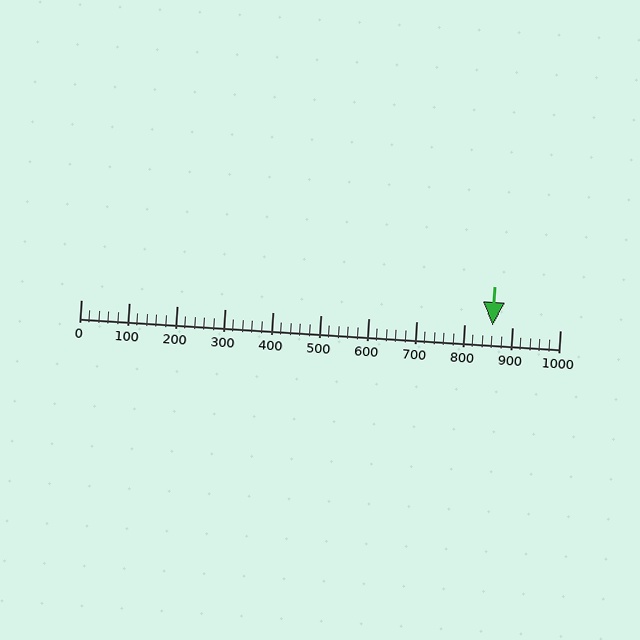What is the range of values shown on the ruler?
The ruler shows values from 0 to 1000.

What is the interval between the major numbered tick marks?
The major tick marks are spaced 100 units apart.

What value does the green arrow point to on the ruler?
The green arrow points to approximately 860.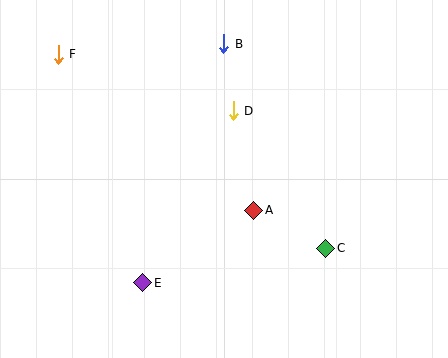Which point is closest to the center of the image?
Point A at (254, 210) is closest to the center.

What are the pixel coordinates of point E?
Point E is at (143, 283).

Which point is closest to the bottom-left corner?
Point E is closest to the bottom-left corner.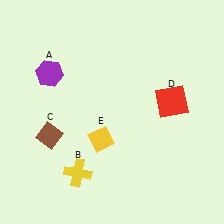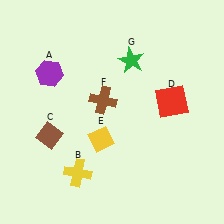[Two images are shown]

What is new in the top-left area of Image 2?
A brown cross (F) was added in the top-left area of Image 2.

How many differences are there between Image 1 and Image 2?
There are 2 differences between the two images.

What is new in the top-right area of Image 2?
A green star (G) was added in the top-right area of Image 2.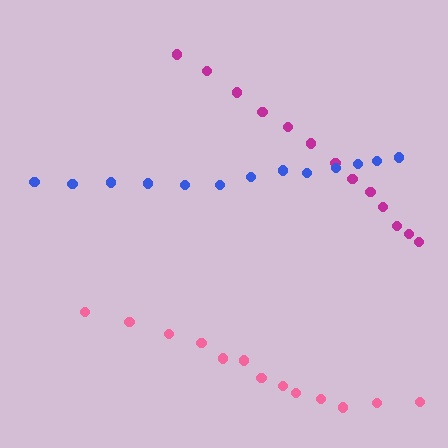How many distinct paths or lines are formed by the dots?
There are 3 distinct paths.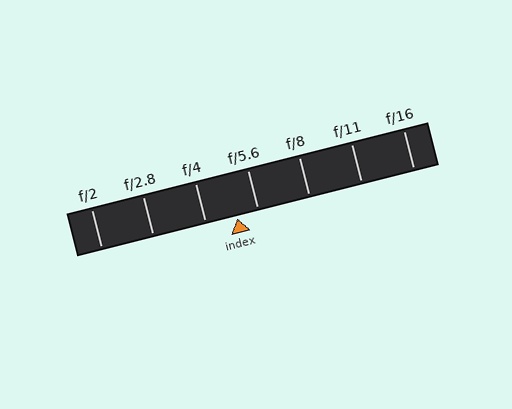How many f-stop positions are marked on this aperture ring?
There are 7 f-stop positions marked.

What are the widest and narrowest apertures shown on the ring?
The widest aperture shown is f/2 and the narrowest is f/16.